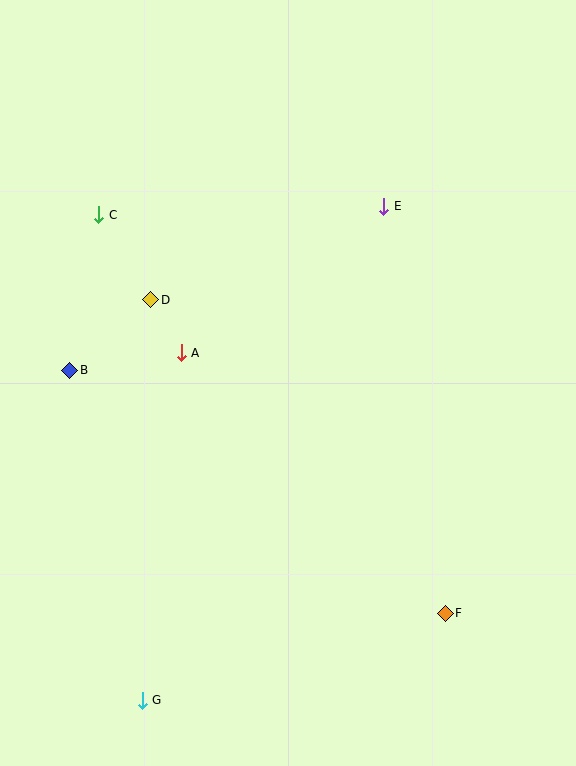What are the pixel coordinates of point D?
Point D is at (151, 300).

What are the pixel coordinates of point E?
Point E is at (384, 206).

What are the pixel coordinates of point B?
Point B is at (70, 370).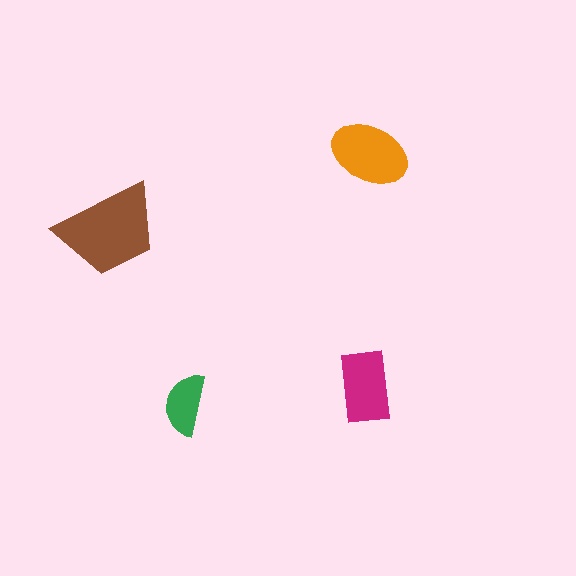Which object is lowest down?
The green semicircle is bottommost.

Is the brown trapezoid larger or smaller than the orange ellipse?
Larger.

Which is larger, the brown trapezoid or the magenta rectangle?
The brown trapezoid.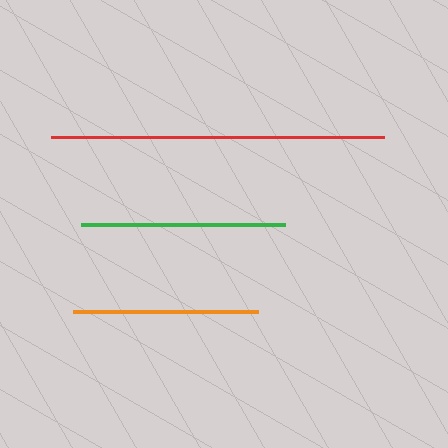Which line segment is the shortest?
The orange line is the shortest at approximately 185 pixels.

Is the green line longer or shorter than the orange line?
The green line is longer than the orange line.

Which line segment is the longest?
The red line is the longest at approximately 333 pixels.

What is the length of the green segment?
The green segment is approximately 204 pixels long.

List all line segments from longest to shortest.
From longest to shortest: red, green, orange.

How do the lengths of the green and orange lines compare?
The green and orange lines are approximately the same length.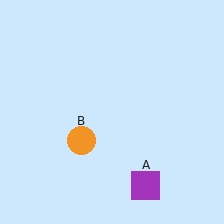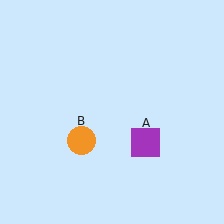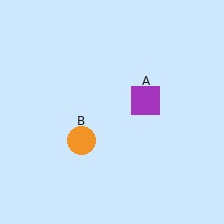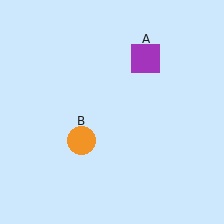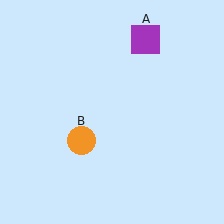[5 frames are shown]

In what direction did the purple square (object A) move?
The purple square (object A) moved up.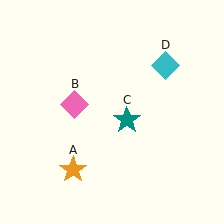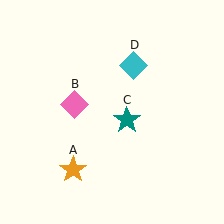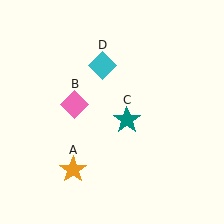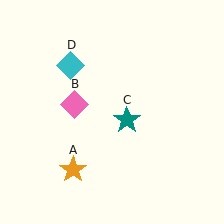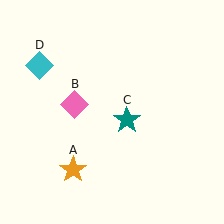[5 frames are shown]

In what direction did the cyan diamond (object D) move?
The cyan diamond (object D) moved left.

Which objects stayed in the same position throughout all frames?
Orange star (object A) and pink diamond (object B) and teal star (object C) remained stationary.